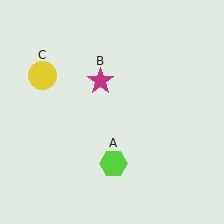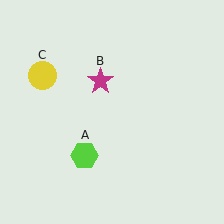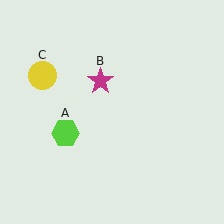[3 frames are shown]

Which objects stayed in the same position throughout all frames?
Magenta star (object B) and yellow circle (object C) remained stationary.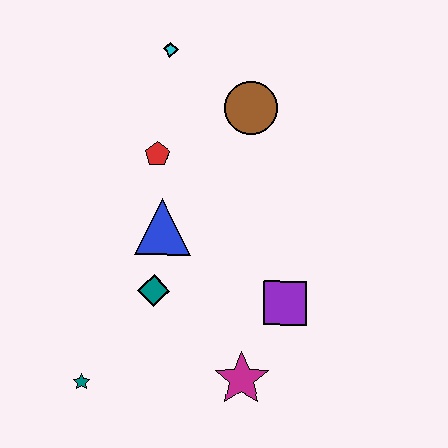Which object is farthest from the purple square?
The cyan diamond is farthest from the purple square.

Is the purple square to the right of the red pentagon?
Yes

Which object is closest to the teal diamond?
The blue triangle is closest to the teal diamond.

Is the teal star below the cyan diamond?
Yes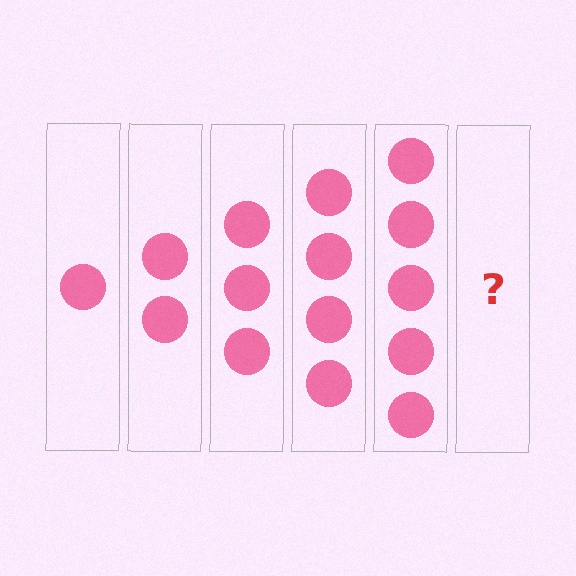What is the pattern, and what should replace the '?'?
The pattern is that each step adds one more circle. The '?' should be 6 circles.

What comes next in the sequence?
The next element should be 6 circles.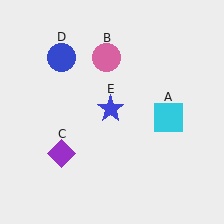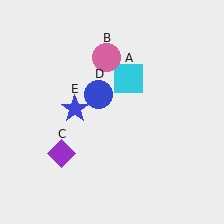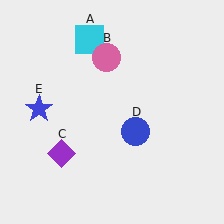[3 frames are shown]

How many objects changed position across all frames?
3 objects changed position: cyan square (object A), blue circle (object D), blue star (object E).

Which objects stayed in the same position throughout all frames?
Pink circle (object B) and purple diamond (object C) remained stationary.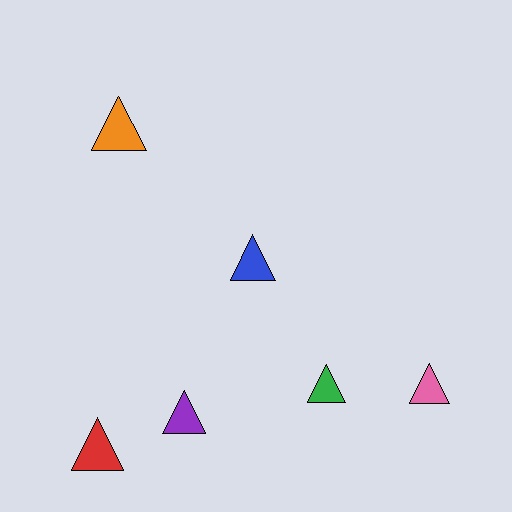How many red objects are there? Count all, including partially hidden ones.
There is 1 red object.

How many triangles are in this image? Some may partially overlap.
There are 6 triangles.